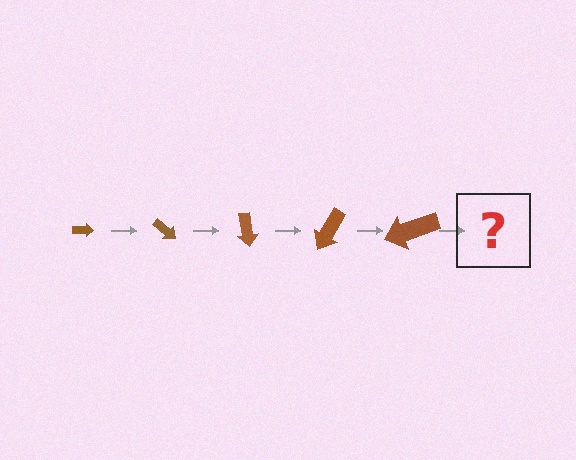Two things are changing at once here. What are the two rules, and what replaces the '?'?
The two rules are that the arrow grows larger each step and it rotates 40 degrees each step. The '?' should be an arrow, larger than the previous one and rotated 200 degrees from the start.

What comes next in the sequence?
The next element should be an arrow, larger than the previous one and rotated 200 degrees from the start.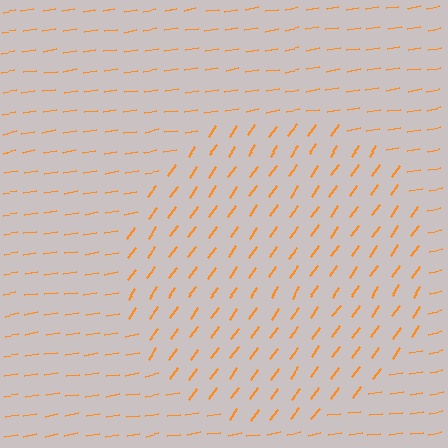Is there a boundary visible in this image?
Yes, there is a texture boundary formed by a change in line orientation.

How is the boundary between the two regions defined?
The boundary is defined purely by a change in line orientation (approximately 45 degrees difference). All lines are the same color and thickness.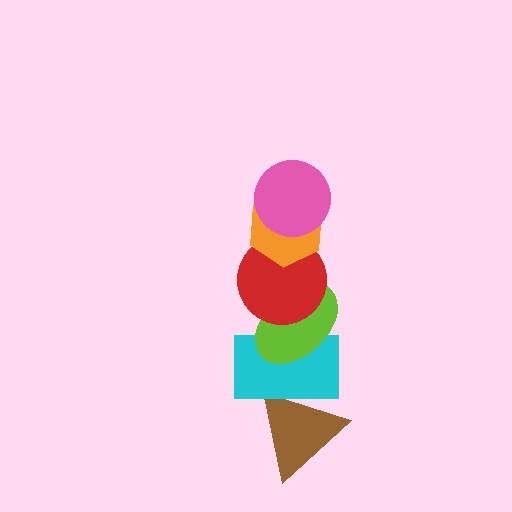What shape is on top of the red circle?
The orange hexagon is on top of the red circle.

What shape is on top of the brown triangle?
The cyan rectangle is on top of the brown triangle.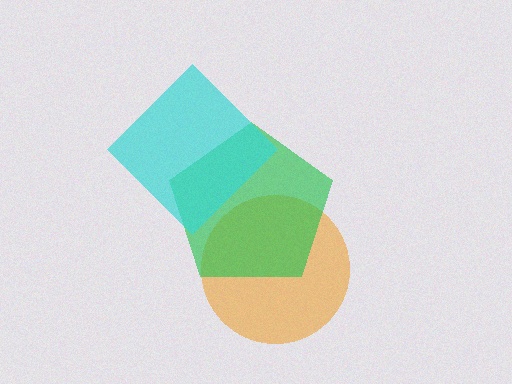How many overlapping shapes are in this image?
There are 3 overlapping shapes in the image.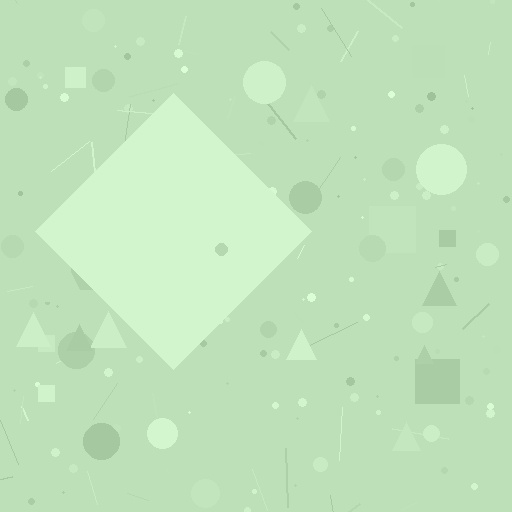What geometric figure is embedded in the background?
A diamond is embedded in the background.